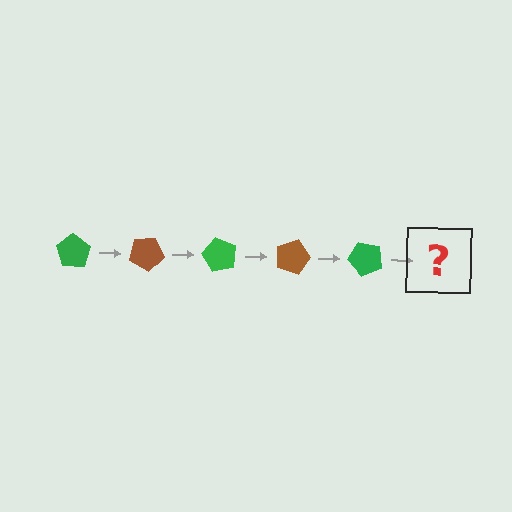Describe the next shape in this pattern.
It should be a brown pentagon, rotated 150 degrees from the start.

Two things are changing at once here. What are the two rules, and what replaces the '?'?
The two rules are that it rotates 30 degrees each step and the color cycles through green and brown. The '?' should be a brown pentagon, rotated 150 degrees from the start.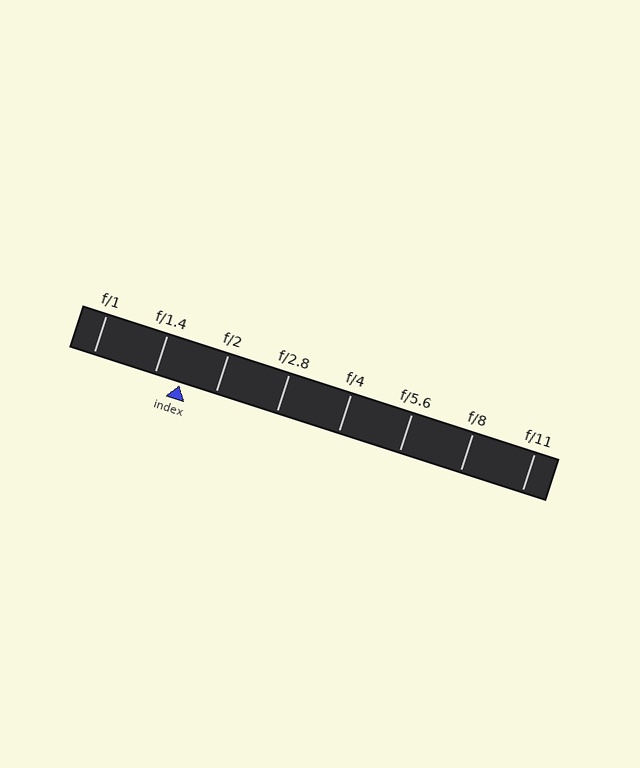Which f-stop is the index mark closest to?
The index mark is closest to f/1.4.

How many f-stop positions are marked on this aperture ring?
There are 8 f-stop positions marked.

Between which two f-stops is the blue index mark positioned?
The index mark is between f/1.4 and f/2.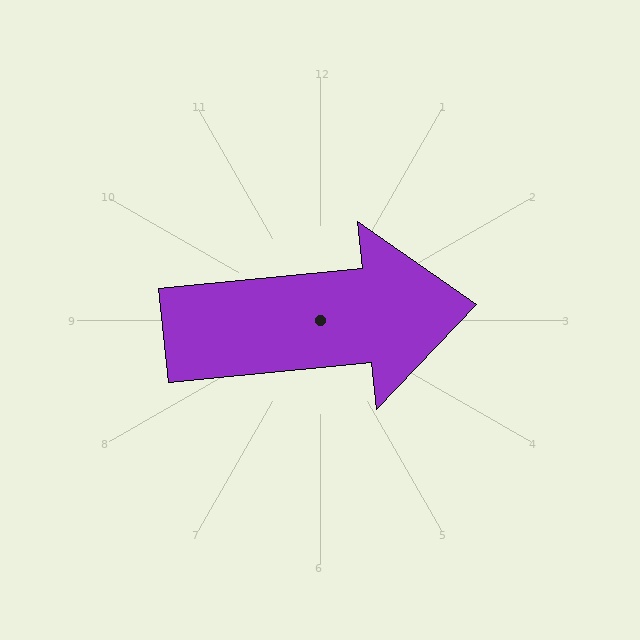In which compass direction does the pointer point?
East.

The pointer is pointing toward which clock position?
Roughly 3 o'clock.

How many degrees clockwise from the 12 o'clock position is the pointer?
Approximately 84 degrees.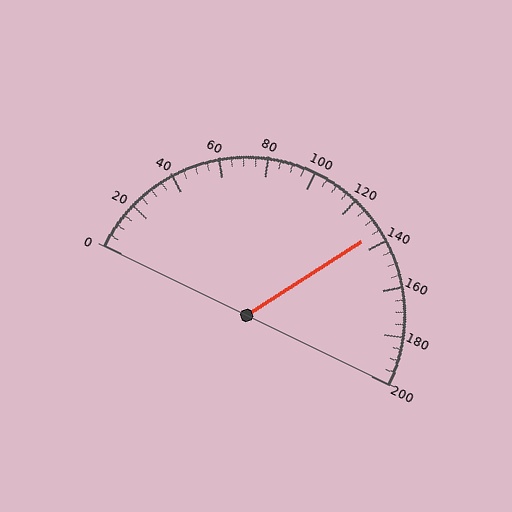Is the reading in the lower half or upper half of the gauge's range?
The reading is in the upper half of the range (0 to 200).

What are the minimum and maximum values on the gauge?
The gauge ranges from 0 to 200.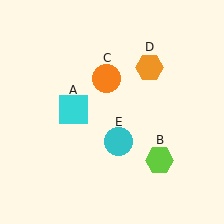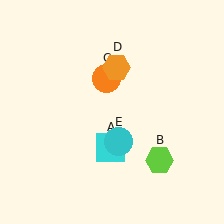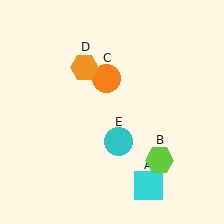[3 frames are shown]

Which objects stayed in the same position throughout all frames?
Lime hexagon (object B) and orange circle (object C) and cyan circle (object E) remained stationary.